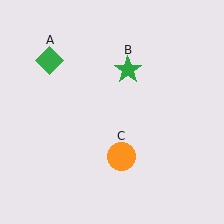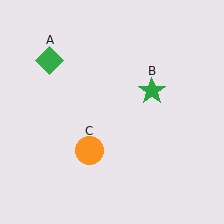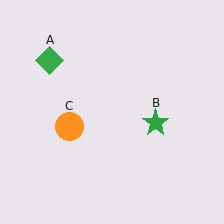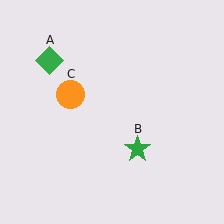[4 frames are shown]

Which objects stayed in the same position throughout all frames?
Green diamond (object A) remained stationary.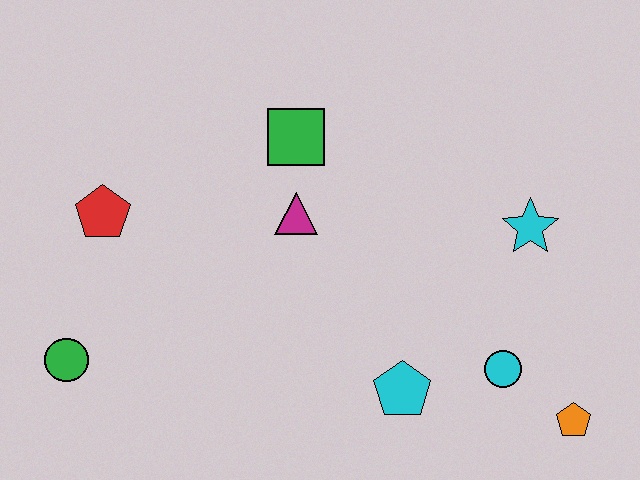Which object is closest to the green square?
The magenta triangle is closest to the green square.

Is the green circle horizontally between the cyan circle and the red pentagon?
No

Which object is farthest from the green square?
The orange pentagon is farthest from the green square.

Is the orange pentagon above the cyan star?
No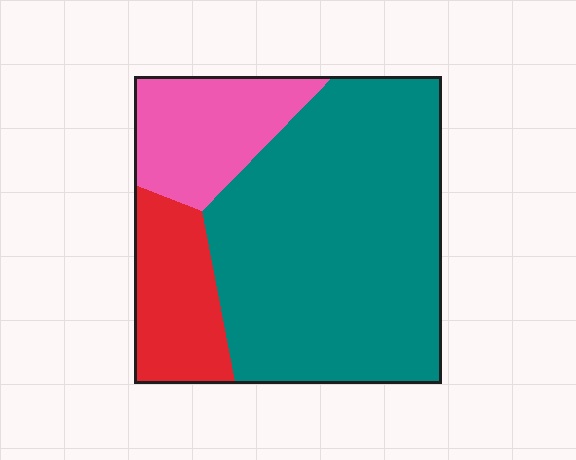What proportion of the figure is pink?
Pink covers 18% of the figure.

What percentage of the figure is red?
Red covers around 15% of the figure.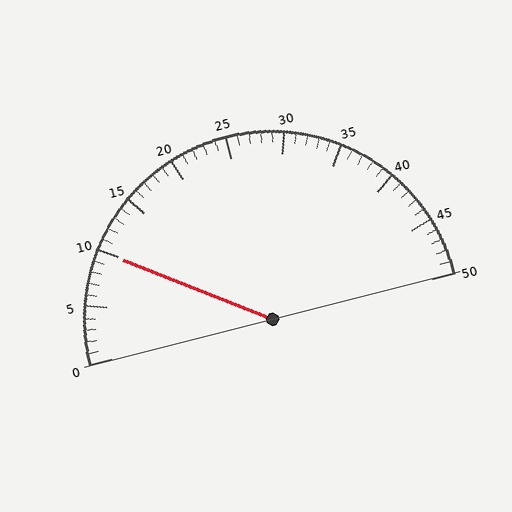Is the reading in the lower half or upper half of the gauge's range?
The reading is in the lower half of the range (0 to 50).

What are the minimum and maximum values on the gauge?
The gauge ranges from 0 to 50.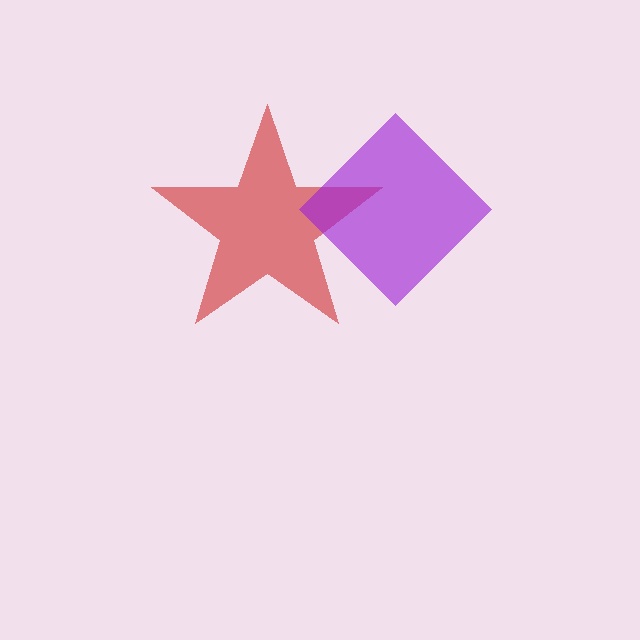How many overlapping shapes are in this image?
There are 2 overlapping shapes in the image.